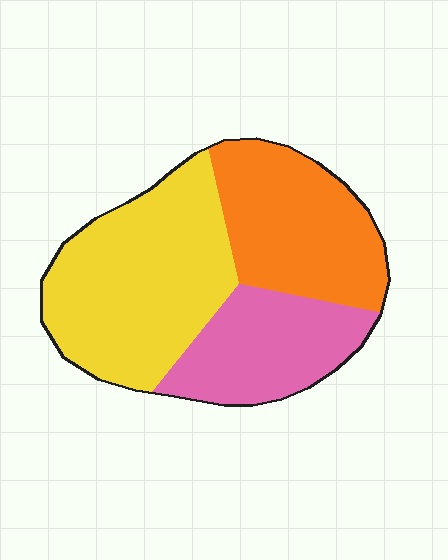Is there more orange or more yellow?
Yellow.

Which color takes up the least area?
Pink, at roughly 25%.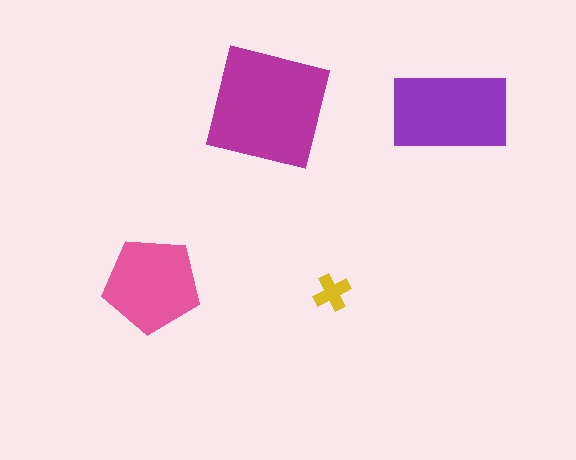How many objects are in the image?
There are 4 objects in the image.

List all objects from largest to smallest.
The magenta square, the purple rectangle, the pink pentagon, the yellow cross.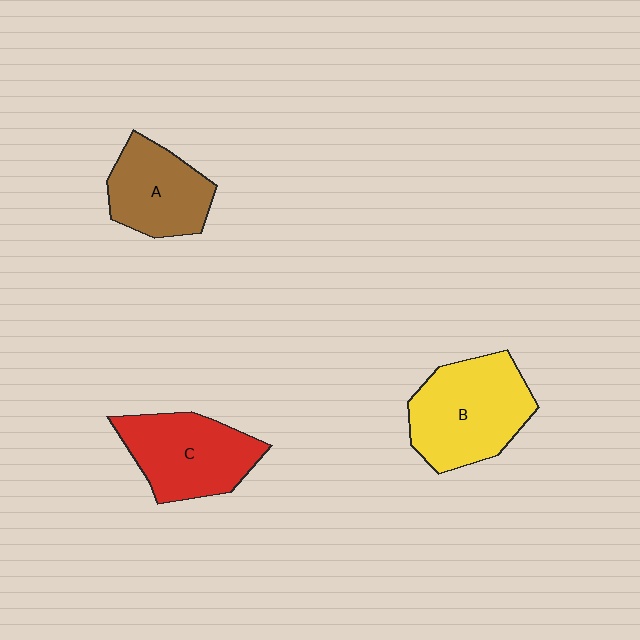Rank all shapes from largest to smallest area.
From largest to smallest: B (yellow), C (red), A (brown).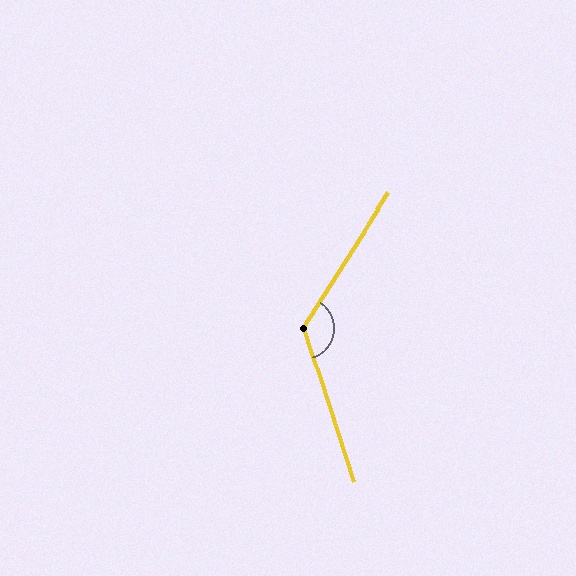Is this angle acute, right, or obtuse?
It is obtuse.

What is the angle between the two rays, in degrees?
Approximately 130 degrees.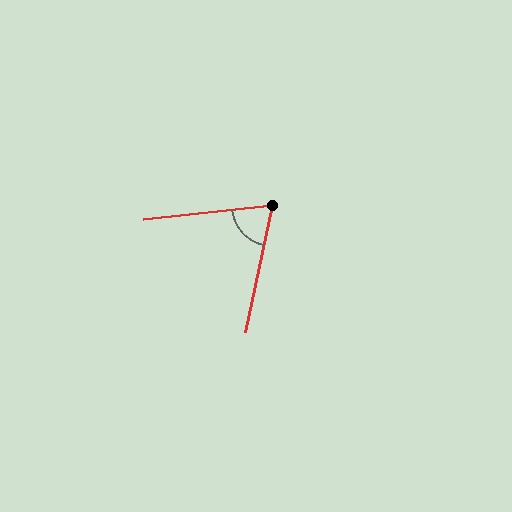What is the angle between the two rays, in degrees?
Approximately 72 degrees.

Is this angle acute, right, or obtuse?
It is acute.